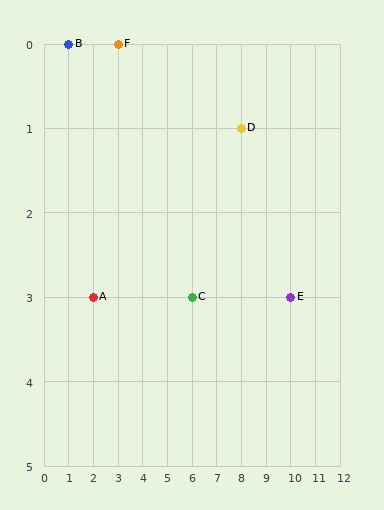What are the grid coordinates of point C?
Point C is at grid coordinates (6, 3).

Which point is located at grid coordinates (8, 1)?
Point D is at (8, 1).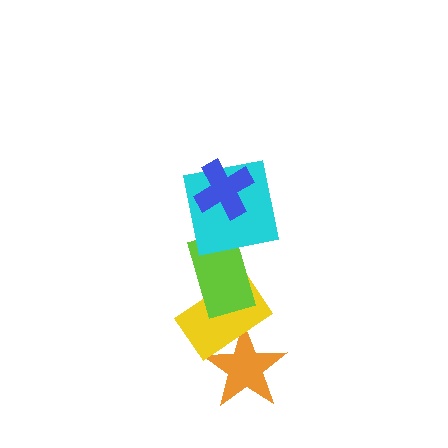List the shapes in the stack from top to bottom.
From top to bottom: the blue cross, the cyan square, the lime rectangle, the yellow rectangle, the orange star.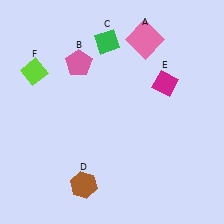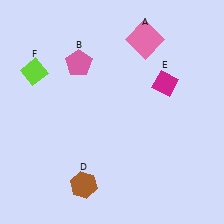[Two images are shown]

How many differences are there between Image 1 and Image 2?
There is 1 difference between the two images.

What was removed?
The green diamond (C) was removed in Image 2.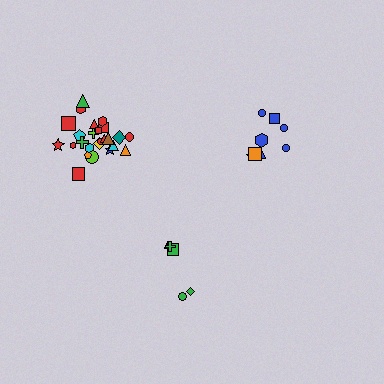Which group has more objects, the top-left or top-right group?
The top-left group.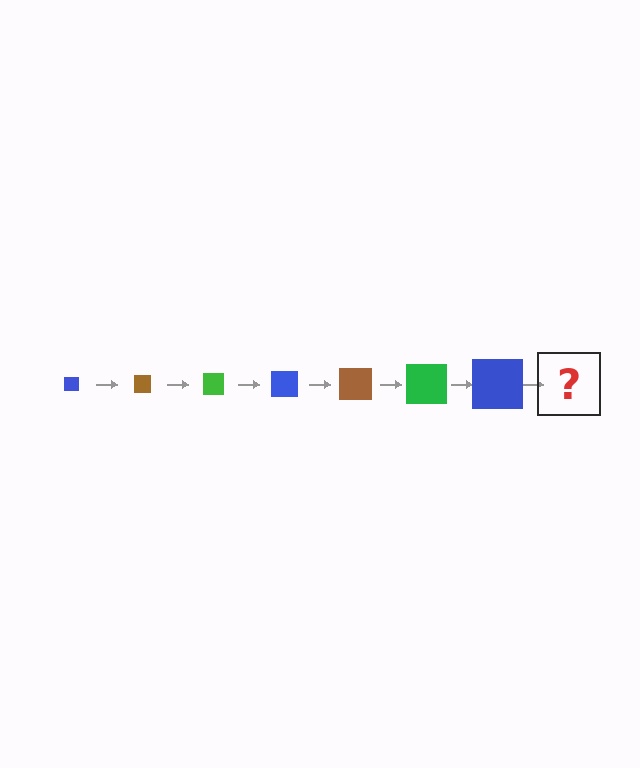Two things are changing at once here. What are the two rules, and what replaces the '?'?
The two rules are that the square grows larger each step and the color cycles through blue, brown, and green. The '?' should be a brown square, larger than the previous one.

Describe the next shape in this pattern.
It should be a brown square, larger than the previous one.